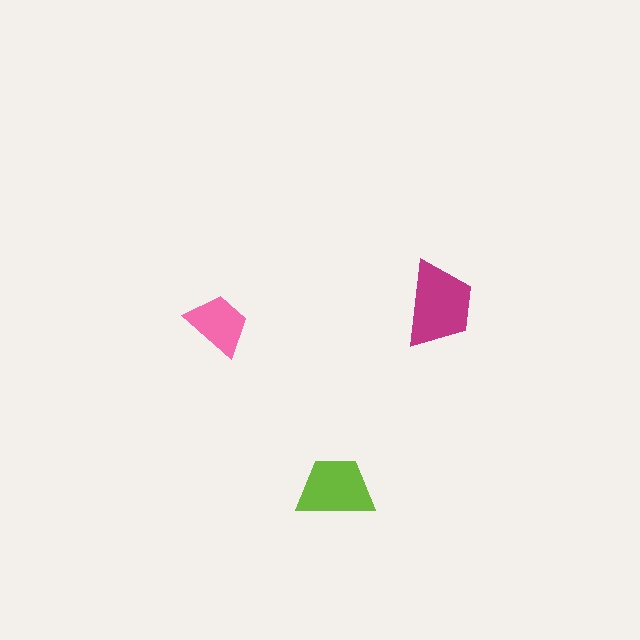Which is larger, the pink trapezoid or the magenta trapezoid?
The magenta one.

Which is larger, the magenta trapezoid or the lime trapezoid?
The magenta one.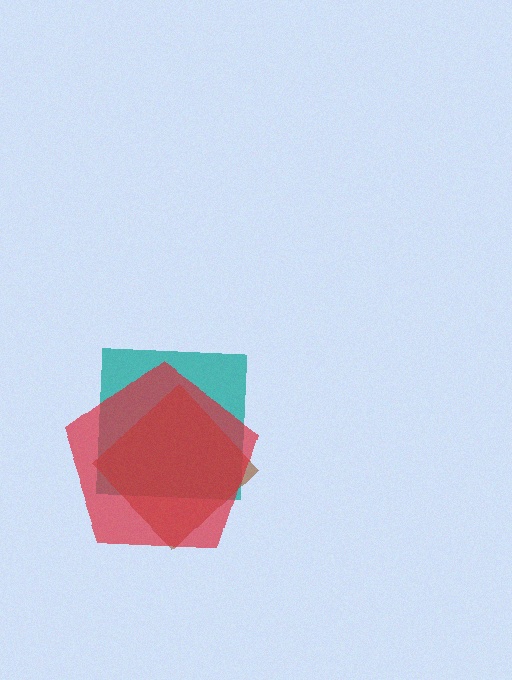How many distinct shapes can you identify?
There are 3 distinct shapes: a teal square, a brown diamond, a red pentagon.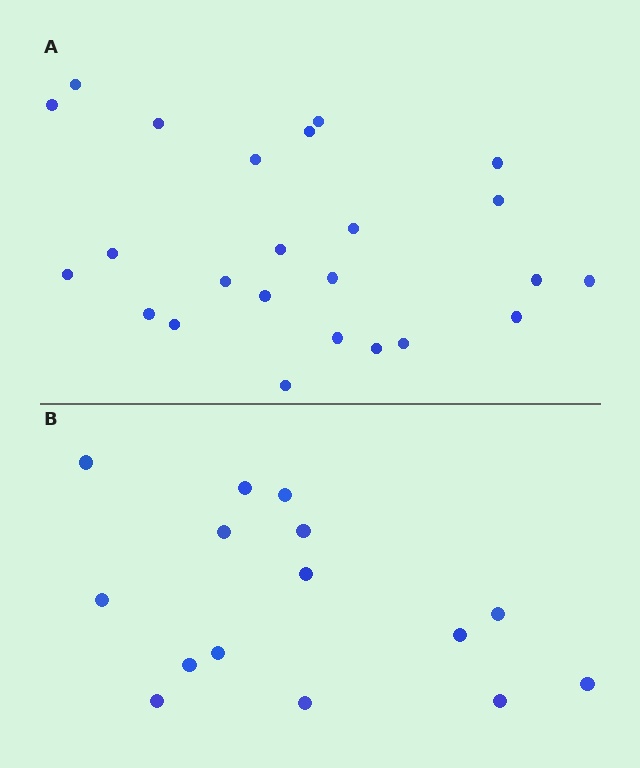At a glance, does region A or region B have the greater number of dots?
Region A (the top region) has more dots.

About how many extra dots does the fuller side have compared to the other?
Region A has roughly 8 or so more dots than region B.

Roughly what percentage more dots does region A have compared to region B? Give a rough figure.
About 60% more.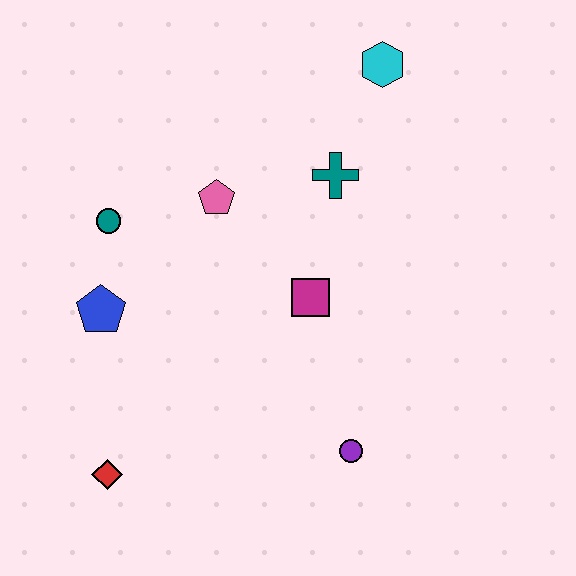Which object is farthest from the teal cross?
The red diamond is farthest from the teal cross.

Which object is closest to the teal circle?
The blue pentagon is closest to the teal circle.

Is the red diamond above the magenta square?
No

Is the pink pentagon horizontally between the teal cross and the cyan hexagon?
No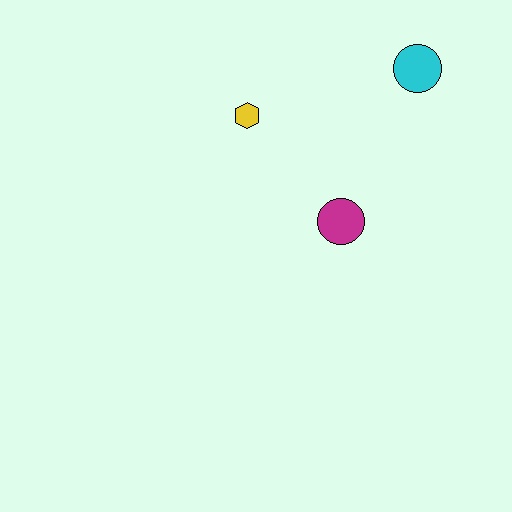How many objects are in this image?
There are 3 objects.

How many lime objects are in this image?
There are no lime objects.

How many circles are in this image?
There are 2 circles.